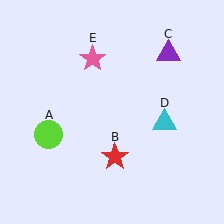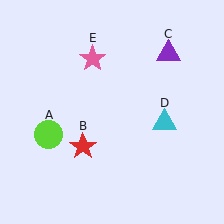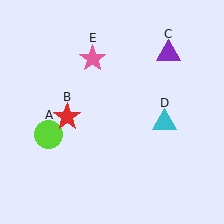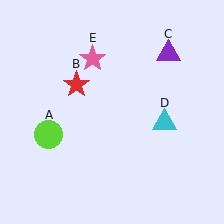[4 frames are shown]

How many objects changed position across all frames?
1 object changed position: red star (object B).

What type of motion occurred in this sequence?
The red star (object B) rotated clockwise around the center of the scene.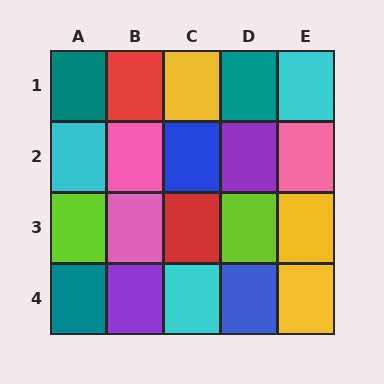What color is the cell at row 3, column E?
Yellow.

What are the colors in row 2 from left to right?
Cyan, pink, blue, purple, pink.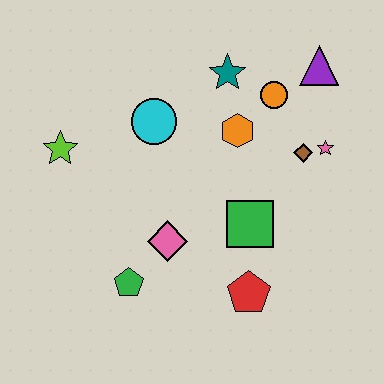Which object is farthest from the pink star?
The lime star is farthest from the pink star.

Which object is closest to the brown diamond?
The pink star is closest to the brown diamond.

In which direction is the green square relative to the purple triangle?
The green square is below the purple triangle.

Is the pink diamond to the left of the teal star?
Yes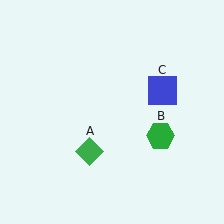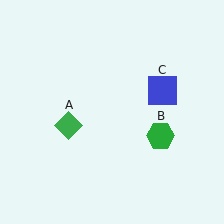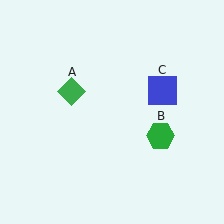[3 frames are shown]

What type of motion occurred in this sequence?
The green diamond (object A) rotated clockwise around the center of the scene.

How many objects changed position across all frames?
1 object changed position: green diamond (object A).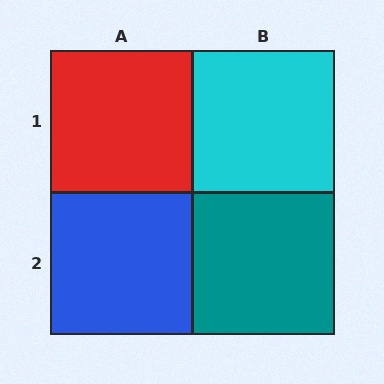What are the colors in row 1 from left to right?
Red, cyan.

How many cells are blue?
1 cell is blue.